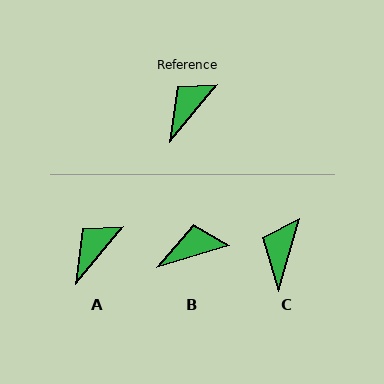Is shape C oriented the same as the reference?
No, it is off by about 24 degrees.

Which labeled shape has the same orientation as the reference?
A.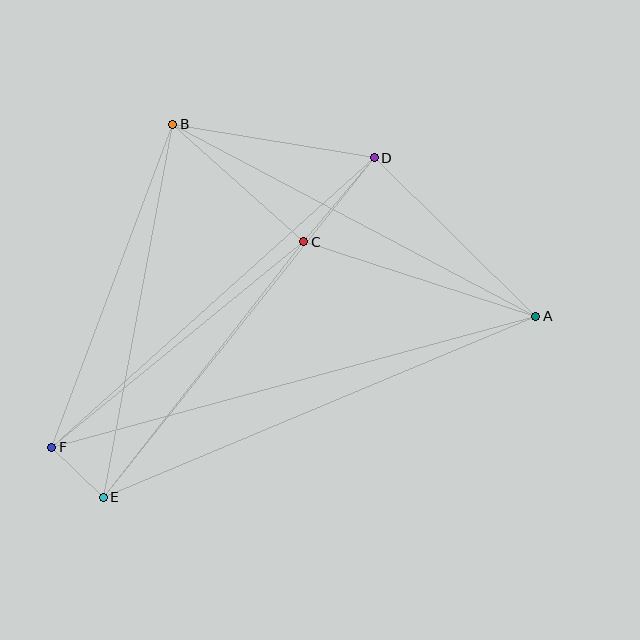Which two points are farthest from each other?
Points A and F are farthest from each other.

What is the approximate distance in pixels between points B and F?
The distance between B and F is approximately 345 pixels.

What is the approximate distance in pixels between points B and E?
The distance between B and E is approximately 379 pixels.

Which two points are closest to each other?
Points E and F are closest to each other.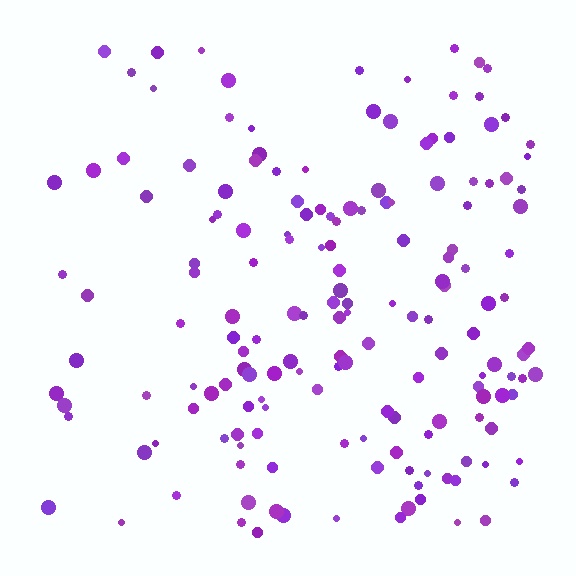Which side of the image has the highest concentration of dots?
The right.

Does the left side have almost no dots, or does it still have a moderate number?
Still a moderate number, just noticeably fewer than the right.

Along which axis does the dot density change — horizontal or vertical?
Horizontal.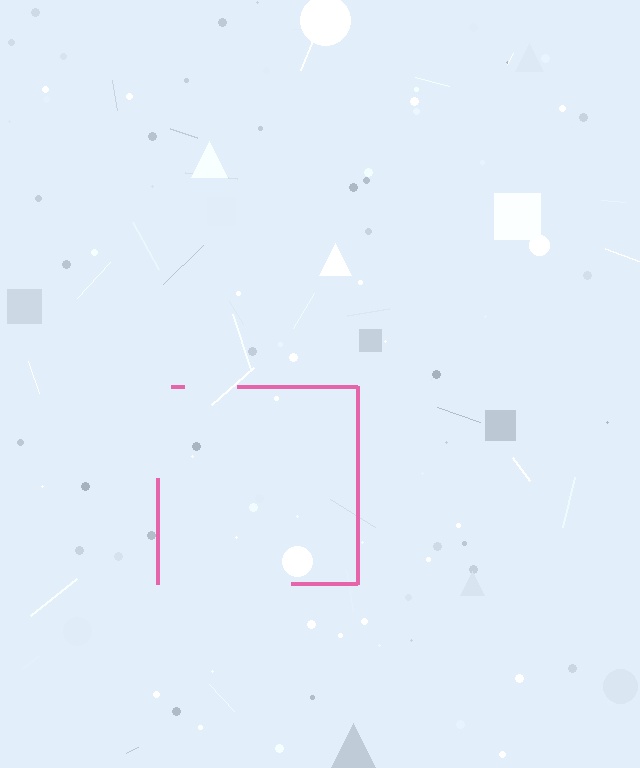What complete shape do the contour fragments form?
The contour fragments form a square.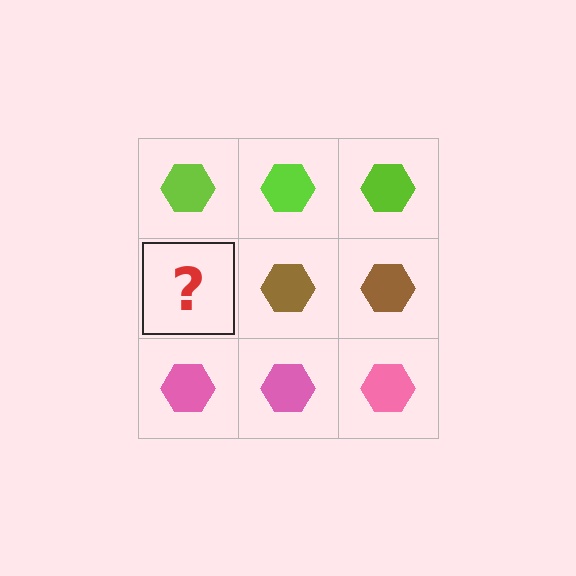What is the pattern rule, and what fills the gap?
The rule is that each row has a consistent color. The gap should be filled with a brown hexagon.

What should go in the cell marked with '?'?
The missing cell should contain a brown hexagon.